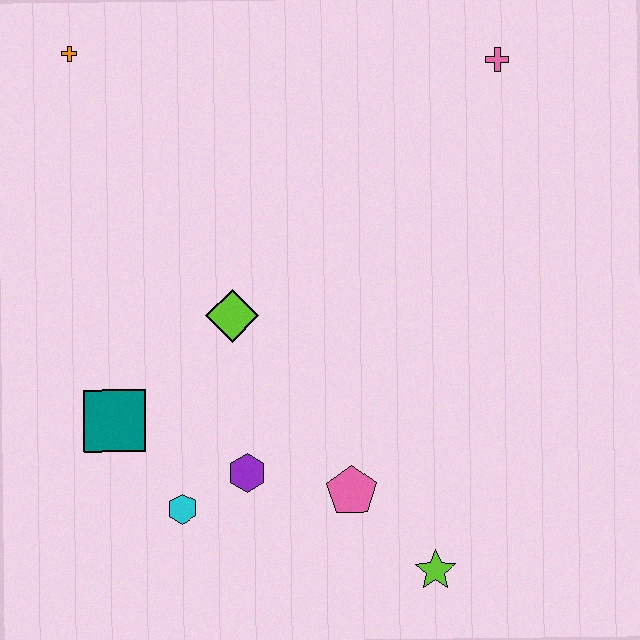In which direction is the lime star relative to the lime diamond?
The lime star is below the lime diamond.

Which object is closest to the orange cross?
The lime diamond is closest to the orange cross.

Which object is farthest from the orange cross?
The lime star is farthest from the orange cross.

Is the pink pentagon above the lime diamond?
No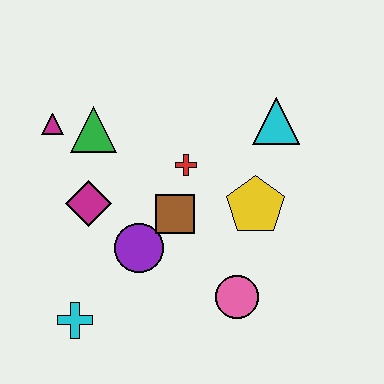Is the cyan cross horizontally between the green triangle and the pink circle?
No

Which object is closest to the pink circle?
The yellow pentagon is closest to the pink circle.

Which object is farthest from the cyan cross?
The cyan triangle is farthest from the cyan cross.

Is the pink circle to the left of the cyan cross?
No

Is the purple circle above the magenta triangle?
No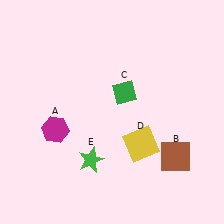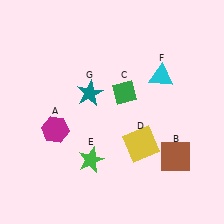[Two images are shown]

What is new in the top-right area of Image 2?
A cyan triangle (F) was added in the top-right area of Image 2.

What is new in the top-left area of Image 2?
A teal star (G) was added in the top-left area of Image 2.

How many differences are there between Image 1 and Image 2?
There are 2 differences between the two images.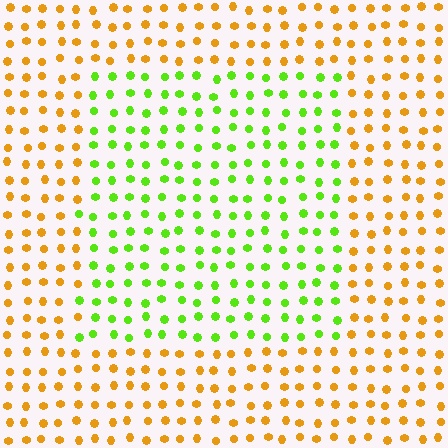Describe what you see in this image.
The image is filled with small orange elements in a uniform arrangement. A rectangle-shaped region is visible where the elements are tinted to a slightly different hue, forming a subtle color boundary.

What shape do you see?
I see a rectangle.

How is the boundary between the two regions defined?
The boundary is defined purely by a slight shift in hue (about 63 degrees). Spacing, size, and orientation are identical on both sides.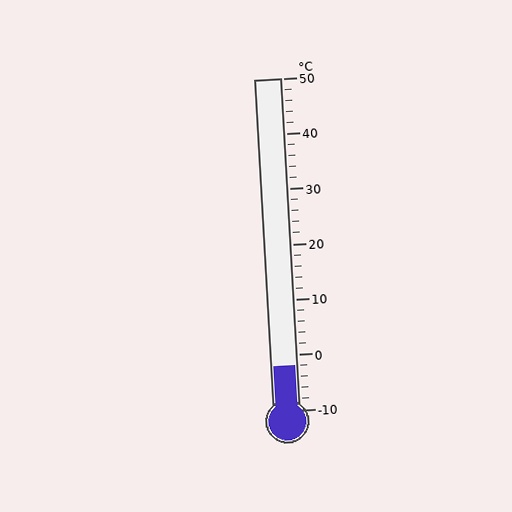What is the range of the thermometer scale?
The thermometer scale ranges from -10°C to 50°C.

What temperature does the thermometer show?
The thermometer shows approximately -2°C.